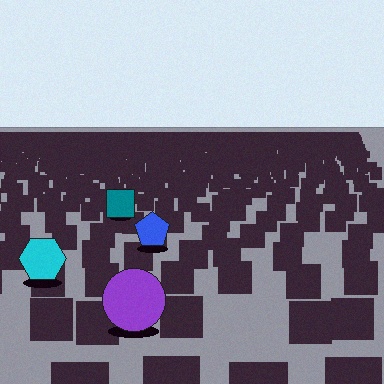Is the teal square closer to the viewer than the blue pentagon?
No. The blue pentagon is closer — you can tell from the texture gradient: the ground texture is coarser near it.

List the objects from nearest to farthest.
From nearest to farthest: the purple circle, the cyan hexagon, the blue pentagon, the teal square.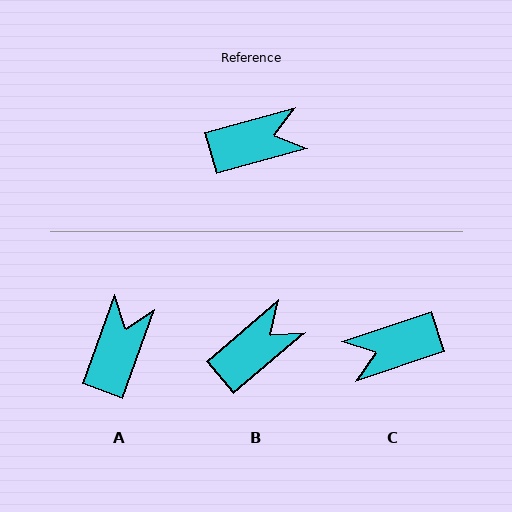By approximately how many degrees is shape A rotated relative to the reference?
Approximately 55 degrees counter-clockwise.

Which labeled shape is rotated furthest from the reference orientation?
C, about 177 degrees away.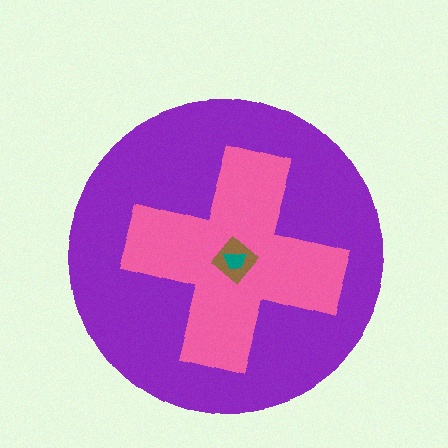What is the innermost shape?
The teal trapezoid.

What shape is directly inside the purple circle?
The pink cross.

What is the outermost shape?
The purple circle.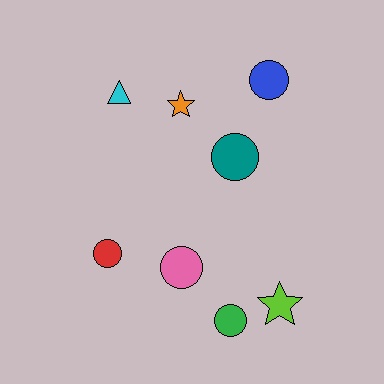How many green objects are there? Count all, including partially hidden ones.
There is 1 green object.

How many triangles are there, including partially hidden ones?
There is 1 triangle.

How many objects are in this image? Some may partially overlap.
There are 8 objects.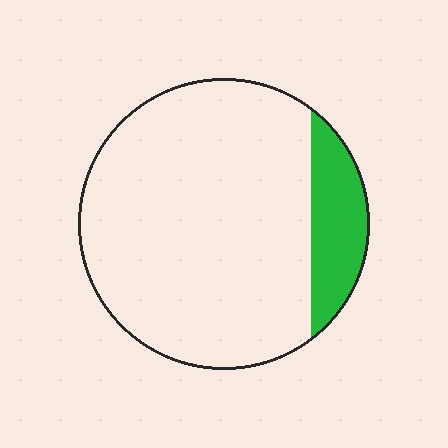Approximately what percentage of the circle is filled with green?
Approximately 15%.